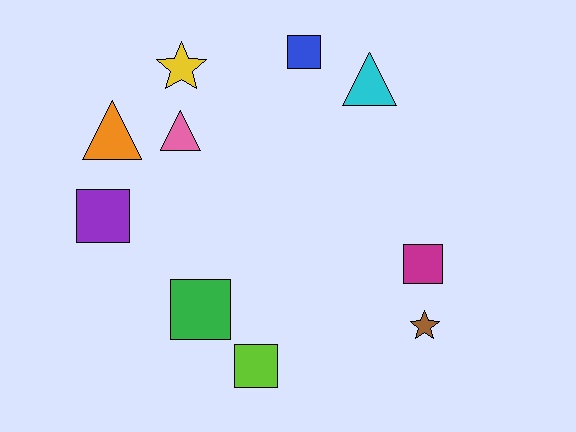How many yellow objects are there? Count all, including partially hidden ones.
There is 1 yellow object.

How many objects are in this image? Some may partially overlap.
There are 10 objects.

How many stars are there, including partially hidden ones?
There are 2 stars.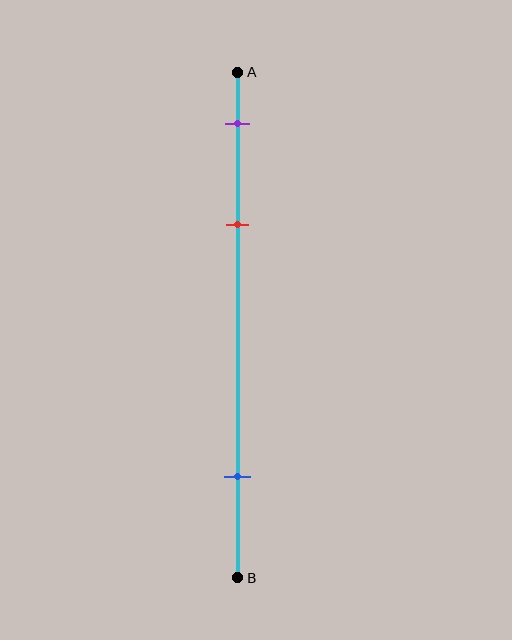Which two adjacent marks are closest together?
The purple and red marks are the closest adjacent pair.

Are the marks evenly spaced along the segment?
No, the marks are not evenly spaced.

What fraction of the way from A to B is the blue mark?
The blue mark is approximately 80% (0.8) of the way from A to B.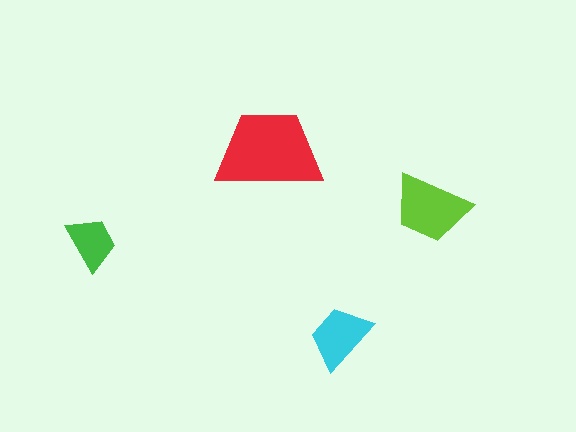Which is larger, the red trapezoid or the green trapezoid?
The red one.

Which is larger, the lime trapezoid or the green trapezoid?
The lime one.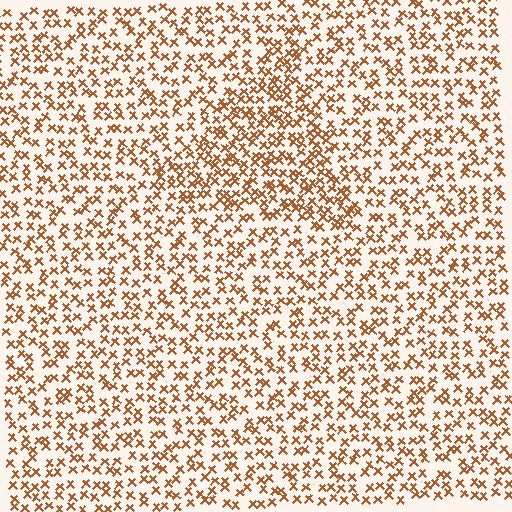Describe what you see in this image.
The image contains small brown elements arranged at two different densities. A triangle-shaped region is visible where the elements are more densely packed than the surrounding area.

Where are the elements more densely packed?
The elements are more densely packed inside the triangle boundary.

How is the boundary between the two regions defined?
The boundary is defined by a change in element density (approximately 1.6x ratio). All elements are the same color, size, and shape.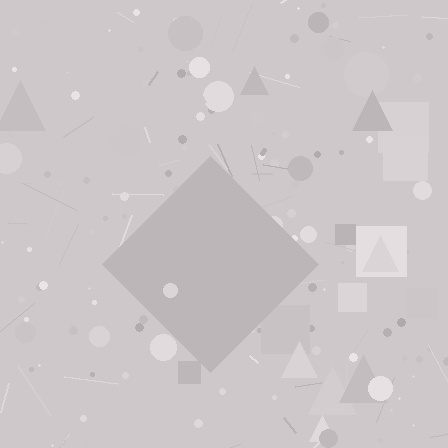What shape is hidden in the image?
A diamond is hidden in the image.